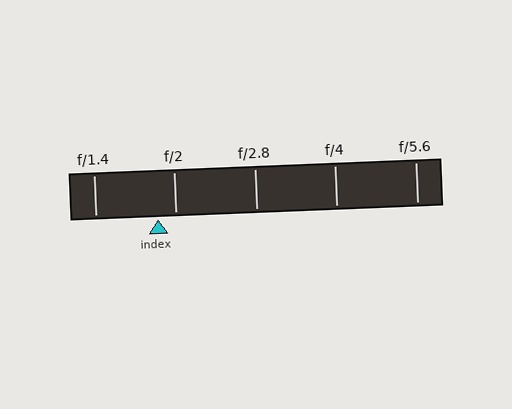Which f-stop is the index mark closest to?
The index mark is closest to f/2.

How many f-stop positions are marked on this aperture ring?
There are 5 f-stop positions marked.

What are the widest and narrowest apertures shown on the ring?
The widest aperture shown is f/1.4 and the narrowest is f/5.6.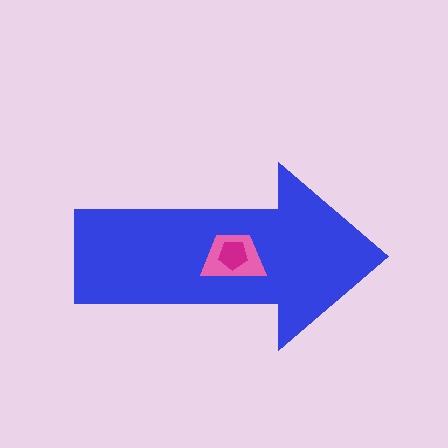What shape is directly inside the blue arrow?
The pink trapezoid.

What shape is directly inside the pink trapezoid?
The magenta pentagon.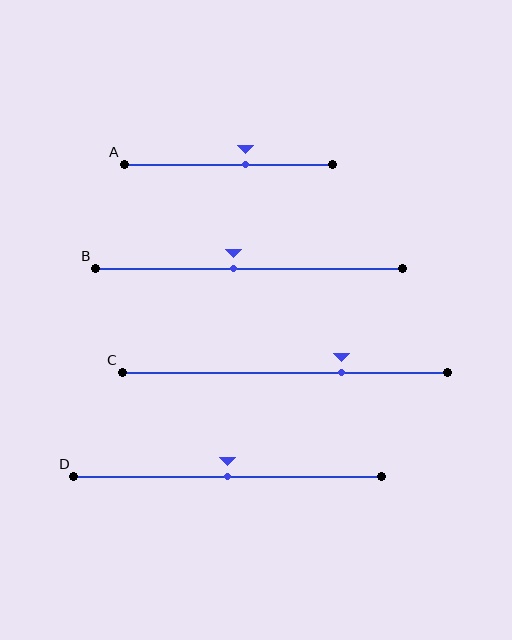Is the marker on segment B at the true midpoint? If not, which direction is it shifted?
No, the marker on segment B is shifted to the left by about 5% of the segment length.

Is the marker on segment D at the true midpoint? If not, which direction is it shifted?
Yes, the marker on segment D is at the true midpoint.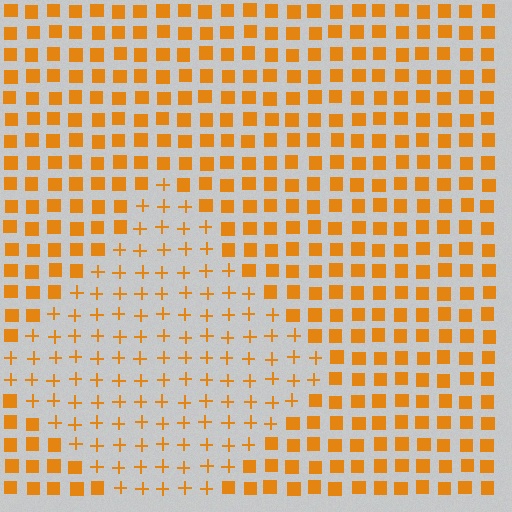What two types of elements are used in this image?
The image uses plus signs inside the diamond region and squares outside it.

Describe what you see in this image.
The image is filled with small orange elements arranged in a uniform grid. A diamond-shaped region contains plus signs, while the surrounding area contains squares. The boundary is defined purely by the change in element shape.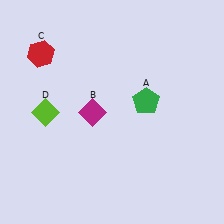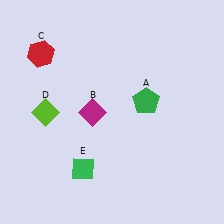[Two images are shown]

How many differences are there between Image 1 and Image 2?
There is 1 difference between the two images.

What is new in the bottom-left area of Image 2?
A green diamond (E) was added in the bottom-left area of Image 2.